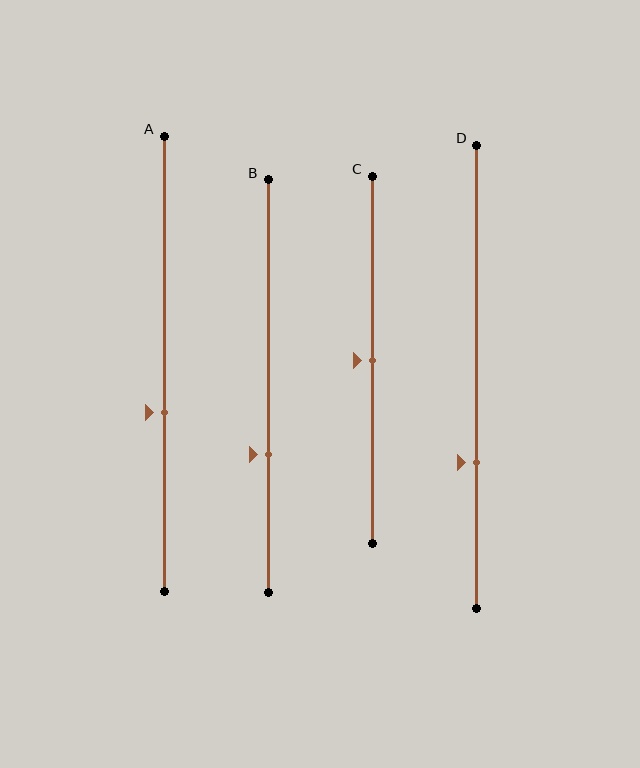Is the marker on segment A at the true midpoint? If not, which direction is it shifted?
No, the marker on segment A is shifted downward by about 11% of the segment length.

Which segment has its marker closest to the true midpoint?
Segment C has its marker closest to the true midpoint.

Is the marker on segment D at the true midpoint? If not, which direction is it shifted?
No, the marker on segment D is shifted downward by about 19% of the segment length.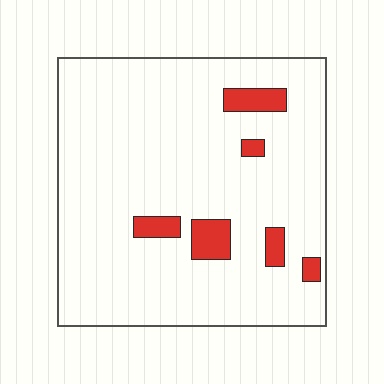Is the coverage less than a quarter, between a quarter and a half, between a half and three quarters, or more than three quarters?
Less than a quarter.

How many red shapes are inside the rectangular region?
6.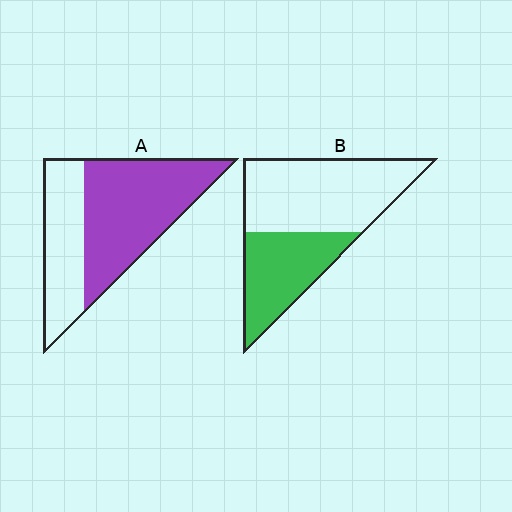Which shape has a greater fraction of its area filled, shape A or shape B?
Shape A.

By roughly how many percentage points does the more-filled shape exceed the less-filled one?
By roughly 25 percentage points (A over B).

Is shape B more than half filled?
No.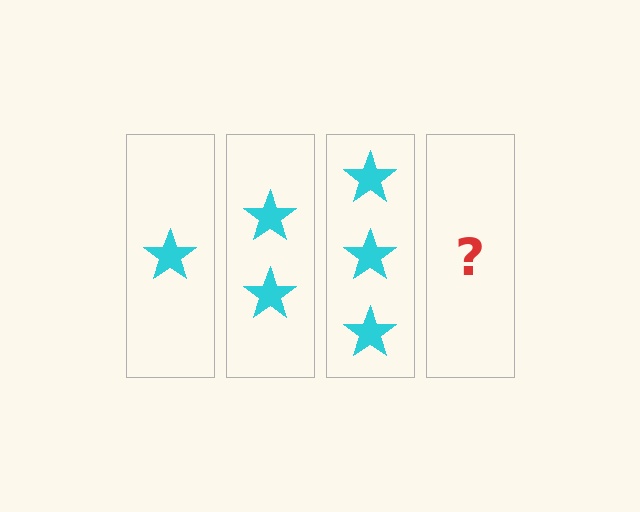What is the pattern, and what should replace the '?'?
The pattern is that each step adds one more star. The '?' should be 4 stars.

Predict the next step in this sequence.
The next step is 4 stars.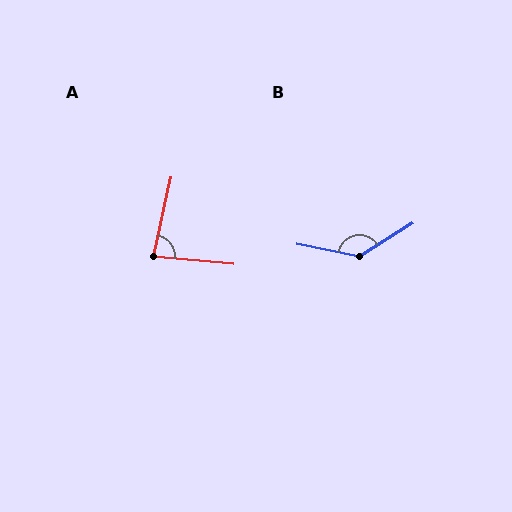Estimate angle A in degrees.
Approximately 83 degrees.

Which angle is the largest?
B, at approximately 137 degrees.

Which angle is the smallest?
A, at approximately 83 degrees.